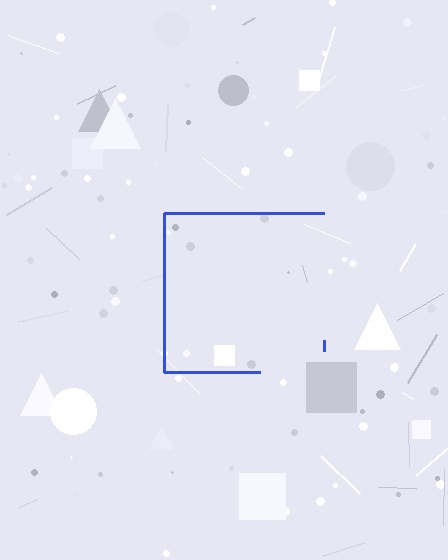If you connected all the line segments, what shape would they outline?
They would outline a square.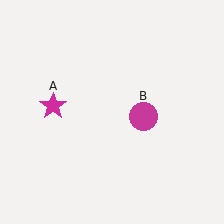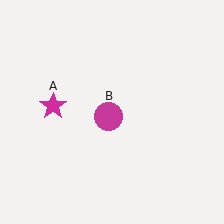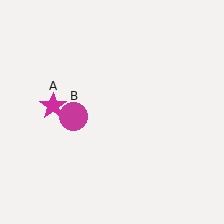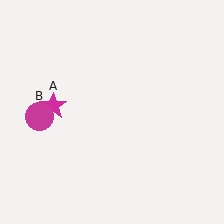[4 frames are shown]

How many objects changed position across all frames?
1 object changed position: magenta circle (object B).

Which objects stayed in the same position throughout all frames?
Magenta star (object A) remained stationary.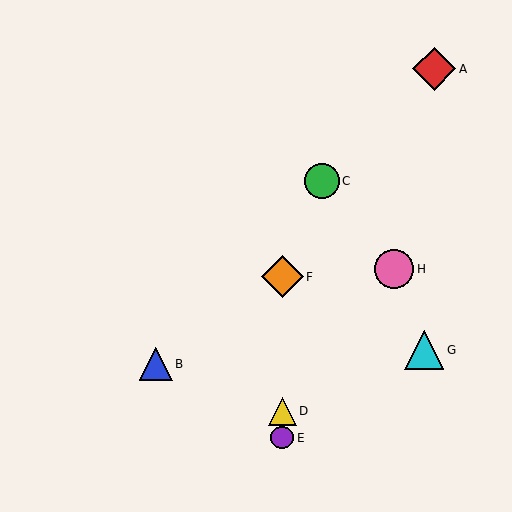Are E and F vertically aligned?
Yes, both are at x≈282.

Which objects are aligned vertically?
Objects D, E, F are aligned vertically.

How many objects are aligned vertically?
3 objects (D, E, F) are aligned vertically.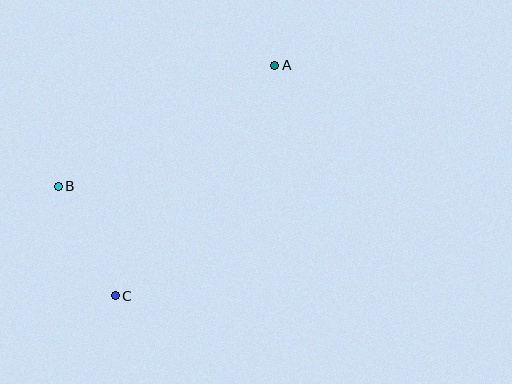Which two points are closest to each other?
Points B and C are closest to each other.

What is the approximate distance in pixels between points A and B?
The distance between A and B is approximately 248 pixels.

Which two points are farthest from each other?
Points A and C are farthest from each other.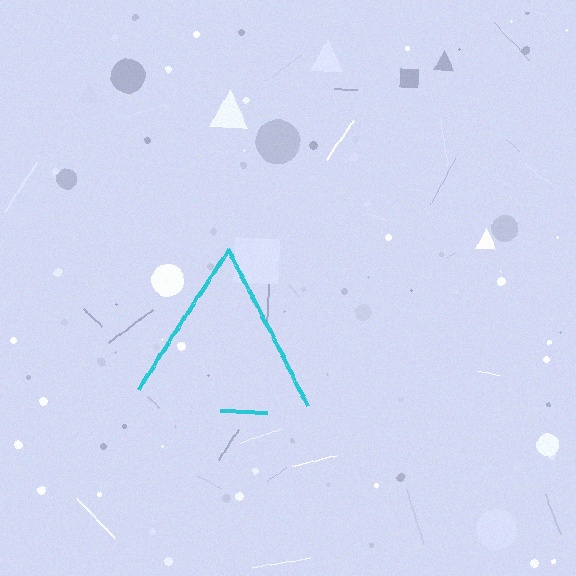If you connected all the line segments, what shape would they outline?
They would outline a triangle.